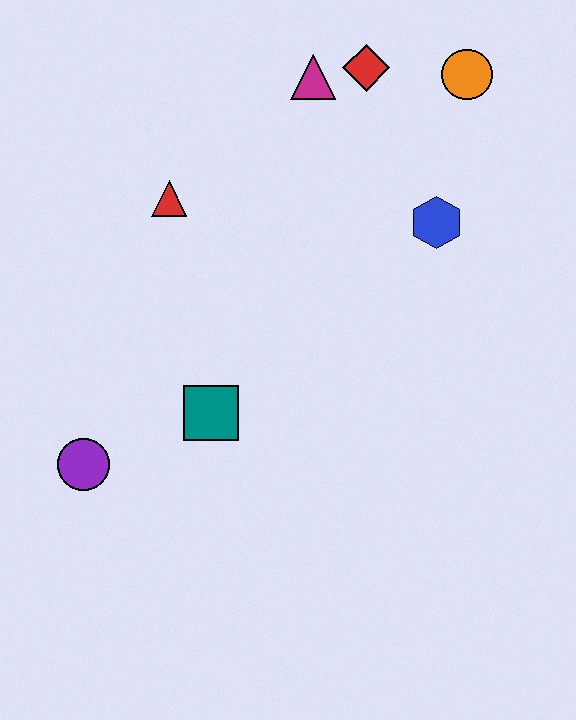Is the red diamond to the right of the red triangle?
Yes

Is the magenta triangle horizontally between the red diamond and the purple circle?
Yes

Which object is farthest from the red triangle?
The orange circle is farthest from the red triangle.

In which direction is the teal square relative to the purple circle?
The teal square is to the right of the purple circle.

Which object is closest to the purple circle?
The teal square is closest to the purple circle.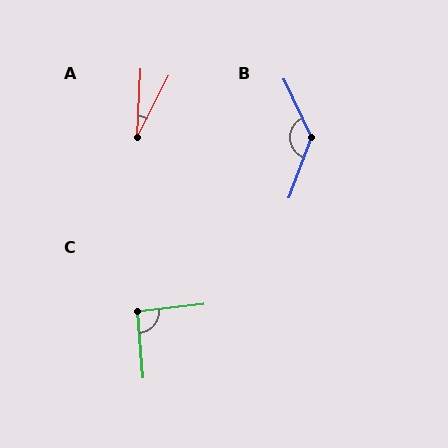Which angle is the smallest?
A, at approximately 24 degrees.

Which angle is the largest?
B, at approximately 135 degrees.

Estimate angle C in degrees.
Approximately 92 degrees.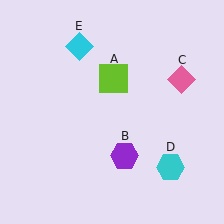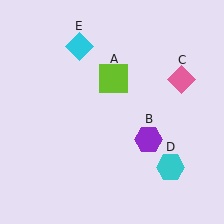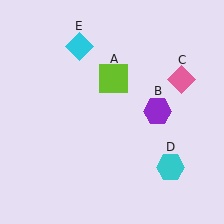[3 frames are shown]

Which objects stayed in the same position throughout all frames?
Lime square (object A) and pink diamond (object C) and cyan hexagon (object D) and cyan diamond (object E) remained stationary.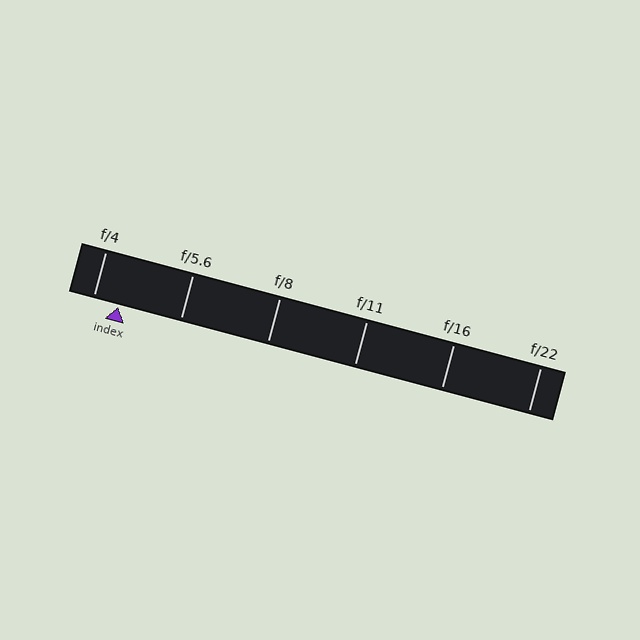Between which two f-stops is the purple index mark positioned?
The index mark is between f/4 and f/5.6.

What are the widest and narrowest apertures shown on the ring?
The widest aperture shown is f/4 and the narrowest is f/22.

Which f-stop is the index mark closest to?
The index mark is closest to f/4.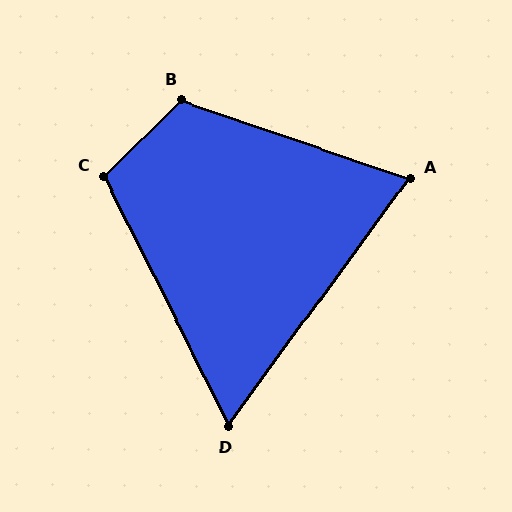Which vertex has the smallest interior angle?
D, at approximately 63 degrees.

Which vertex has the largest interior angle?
B, at approximately 117 degrees.